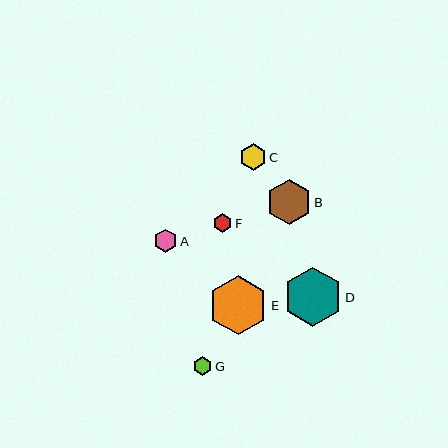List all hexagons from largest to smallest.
From largest to smallest: E, D, B, C, A, F, G.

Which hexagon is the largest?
Hexagon E is the largest with a size of approximately 59 pixels.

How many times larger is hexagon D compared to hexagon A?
Hexagon D is approximately 2.6 times the size of hexagon A.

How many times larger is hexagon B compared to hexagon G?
Hexagon B is approximately 2.4 times the size of hexagon G.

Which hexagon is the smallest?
Hexagon G is the smallest with a size of approximately 19 pixels.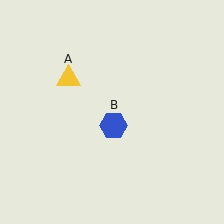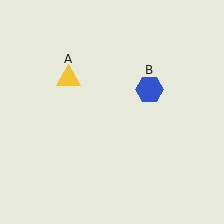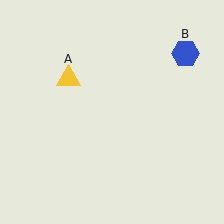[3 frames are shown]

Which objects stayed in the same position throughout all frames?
Yellow triangle (object A) remained stationary.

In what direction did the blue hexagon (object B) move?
The blue hexagon (object B) moved up and to the right.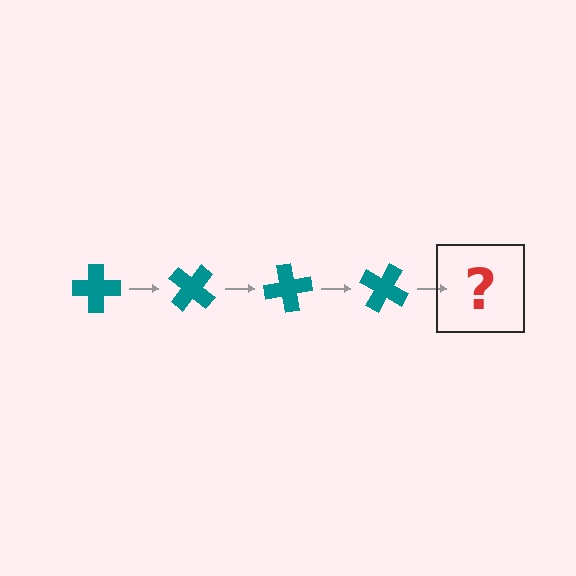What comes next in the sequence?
The next element should be a teal cross rotated 160 degrees.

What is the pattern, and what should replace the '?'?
The pattern is that the cross rotates 40 degrees each step. The '?' should be a teal cross rotated 160 degrees.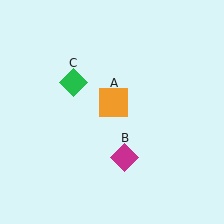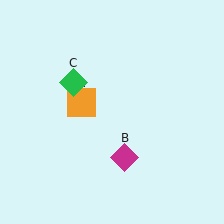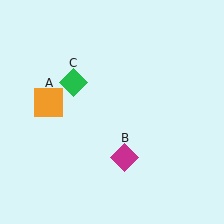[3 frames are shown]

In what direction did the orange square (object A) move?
The orange square (object A) moved left.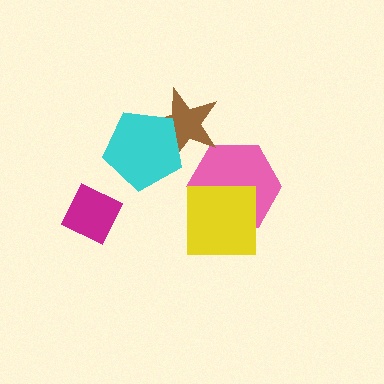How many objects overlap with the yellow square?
1 object overlaps with the yellow square.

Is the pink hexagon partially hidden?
Yes, it is partially covered by another shape.